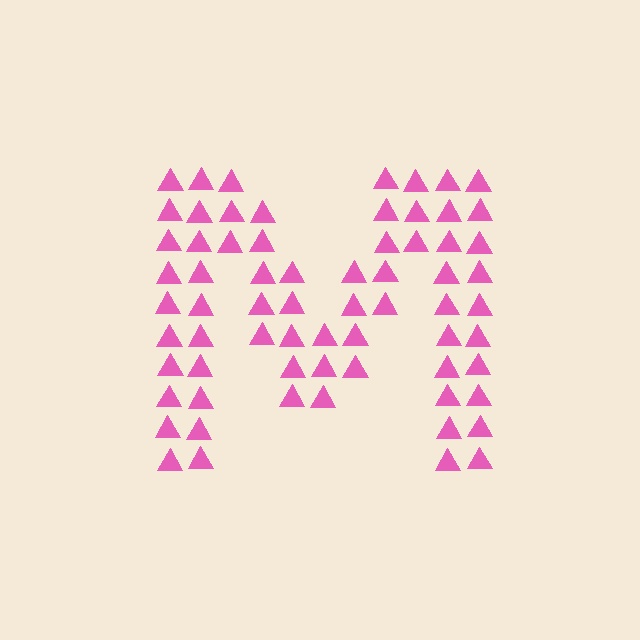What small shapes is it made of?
It is made of small triangles.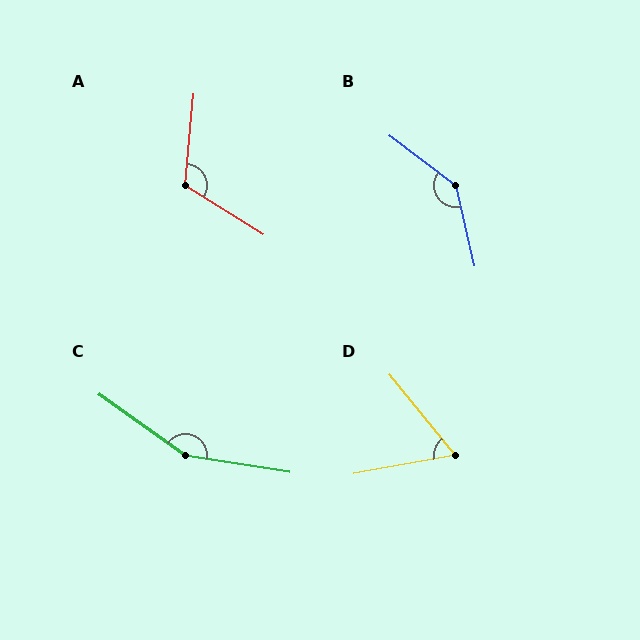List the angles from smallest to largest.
D (61°), A (117°), B (140°), C (154°).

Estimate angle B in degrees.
Approximately 140 degrees.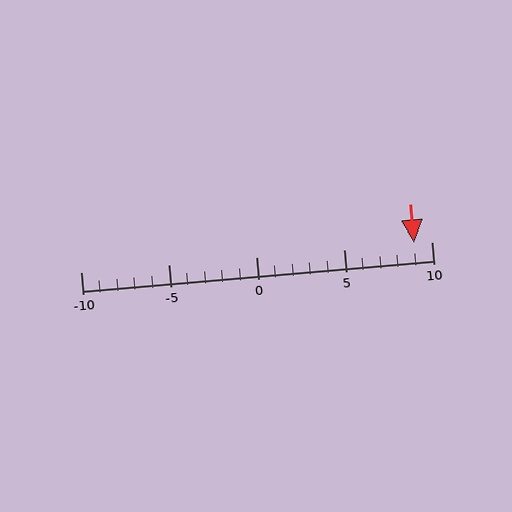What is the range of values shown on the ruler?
The ruler shows values from -10 to 10.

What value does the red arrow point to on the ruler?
The red arrow points to approximately 9.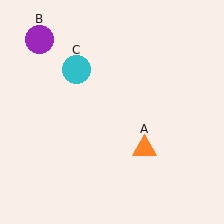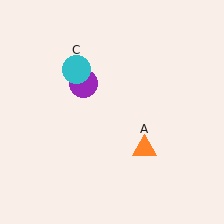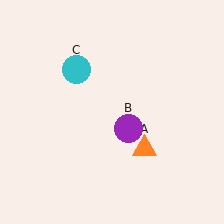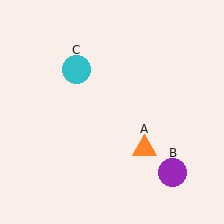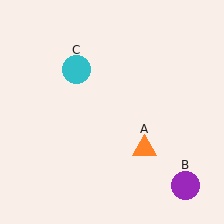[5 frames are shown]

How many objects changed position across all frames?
1 object changed position: purple circle (object B).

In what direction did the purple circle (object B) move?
The purple circle (object B) moved down and to the right.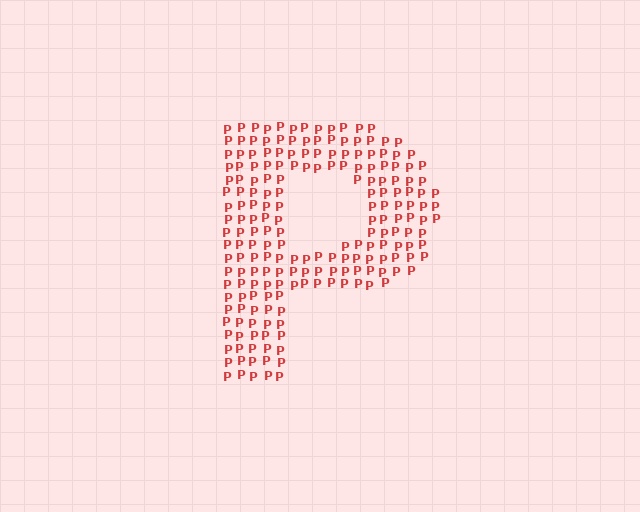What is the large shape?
The large shape is the letter P.